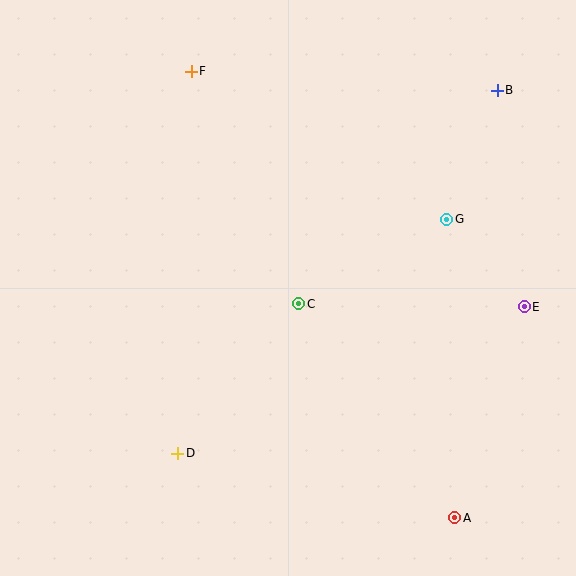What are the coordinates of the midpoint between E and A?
The midpoint between E and A is at (490, 412).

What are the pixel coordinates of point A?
Point A is at (455, 518).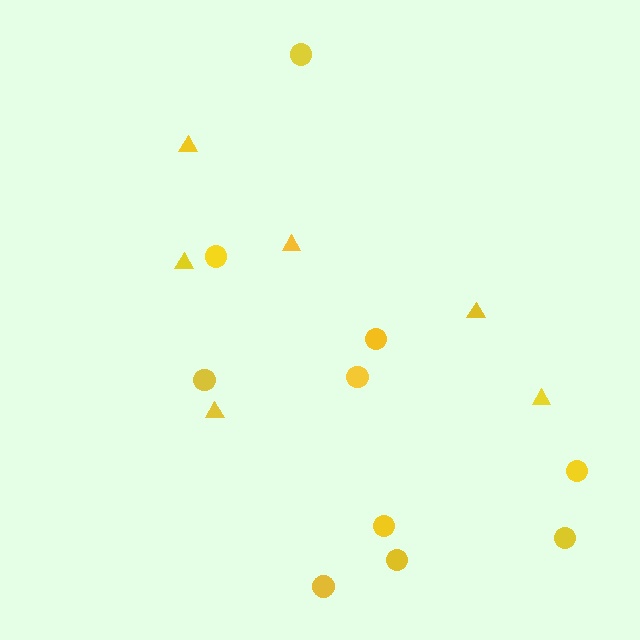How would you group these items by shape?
There are 2 groups: one group of circles (10) and one group of triangles (6).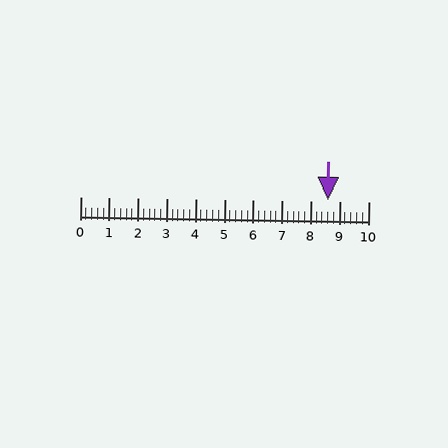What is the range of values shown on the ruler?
The ruler shows values from 0 to 10.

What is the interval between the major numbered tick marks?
The major tick marks are spaced 1 units apart.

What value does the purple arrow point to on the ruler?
The purple arrow points to approximately 8.6.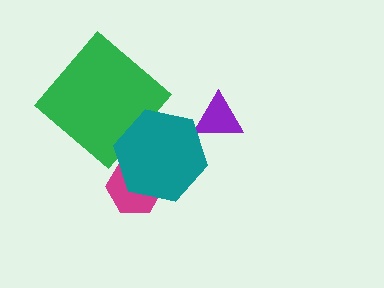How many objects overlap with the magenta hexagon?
1 object overlaps with the magenta hexagon.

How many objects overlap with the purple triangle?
1 object overlaps with the purple triangle.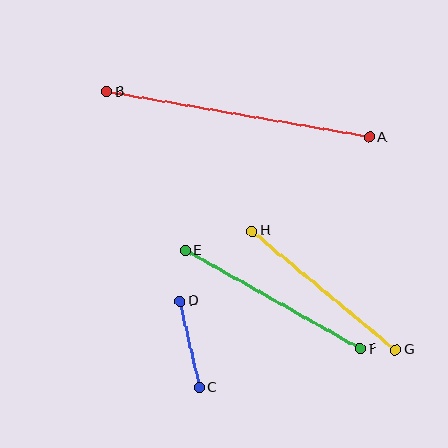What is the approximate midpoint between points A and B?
The midpoint is at approximately (238, 115) pixels.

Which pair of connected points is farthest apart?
Points A and B are farthest apart.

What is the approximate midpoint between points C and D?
The midpoint is at approximately (190, 345) pixels.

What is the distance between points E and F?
The distance is approximately 201 pixels.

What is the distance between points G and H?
The distance is approximately 186 pixels.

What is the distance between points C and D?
The distance is approximately 88 pixels.